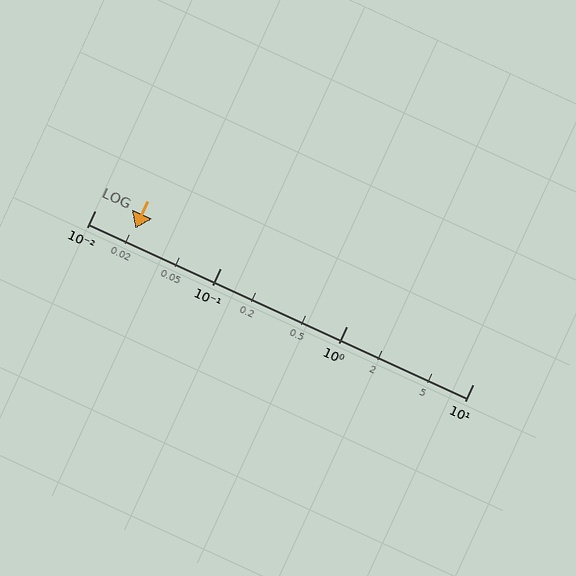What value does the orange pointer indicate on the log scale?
The pointer indicates approximately 0.021.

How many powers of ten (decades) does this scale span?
The scale spans 3 decades, from 0.01 to 10.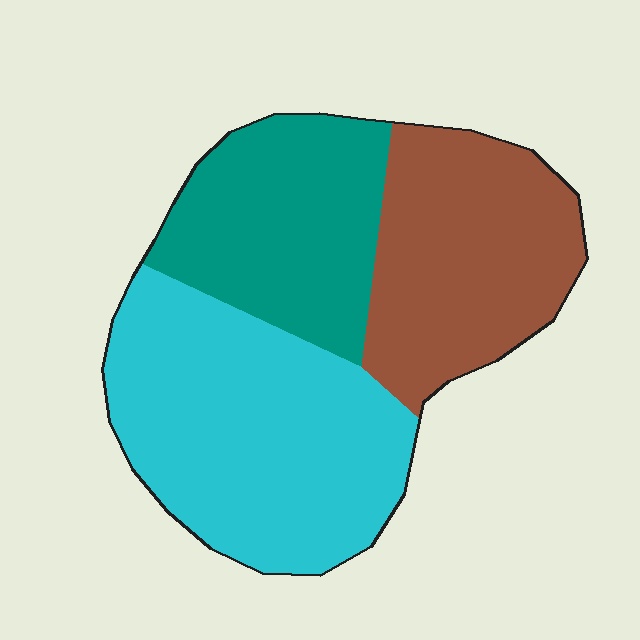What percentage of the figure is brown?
Brown covers 30% of the figure.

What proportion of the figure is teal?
Teal covers roughly 25% of the figure.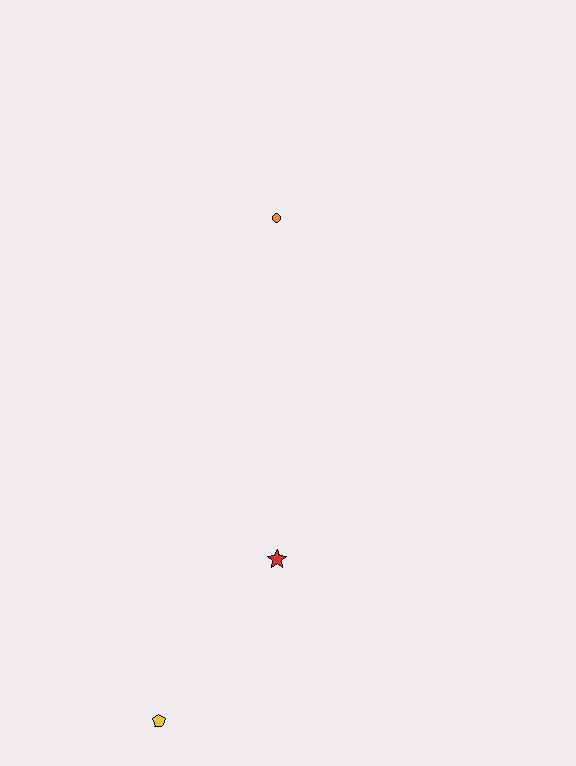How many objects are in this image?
There are 3 objects.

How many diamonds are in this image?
There are no diamonds.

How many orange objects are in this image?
There is 1 orange object.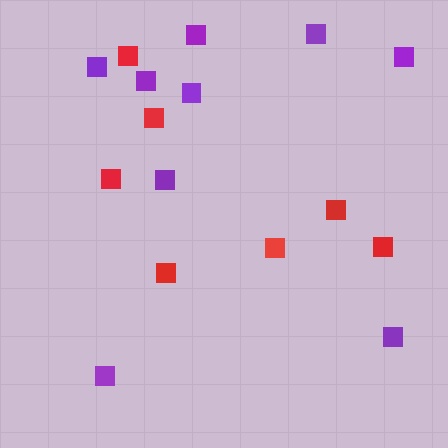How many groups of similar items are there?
There are 2 groups: one group of red squares (7) and one group of purple squares (9).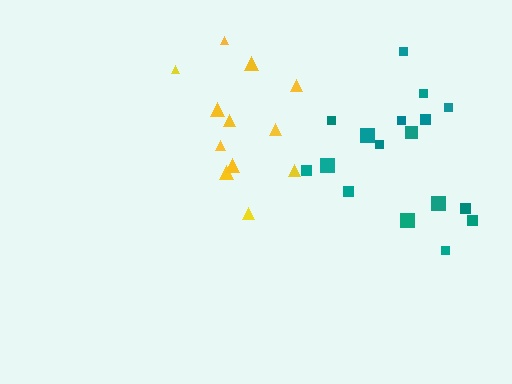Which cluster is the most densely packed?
Teal.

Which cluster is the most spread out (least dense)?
Yellow.